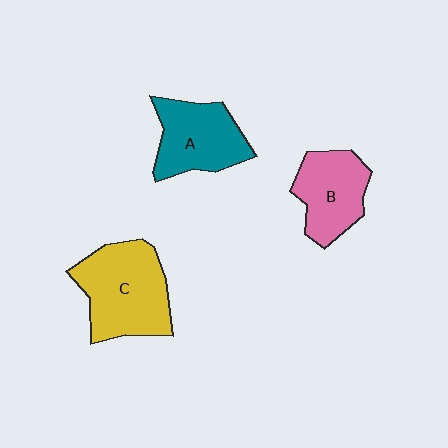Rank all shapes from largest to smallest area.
From largest to smallest: C (yellow), A (teal), B (pink).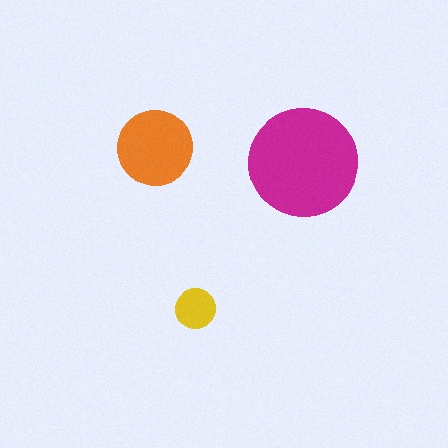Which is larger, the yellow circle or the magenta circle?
The magenta one.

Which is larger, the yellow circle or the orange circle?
The orange one.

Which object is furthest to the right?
The magenta circle is rightmost.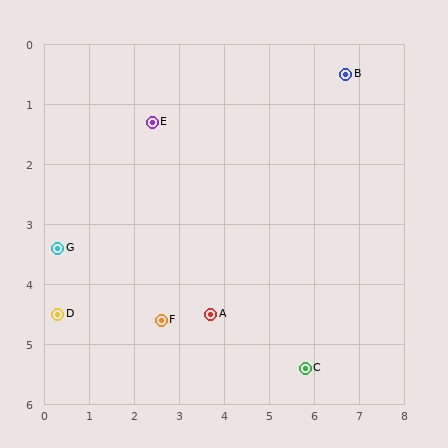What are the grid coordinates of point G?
Point G is at approximately (0.3, 3.4).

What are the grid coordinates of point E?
Point E is at approximately (2.4, 1.3).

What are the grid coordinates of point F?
Point F is at approximately (2.6, 4.6).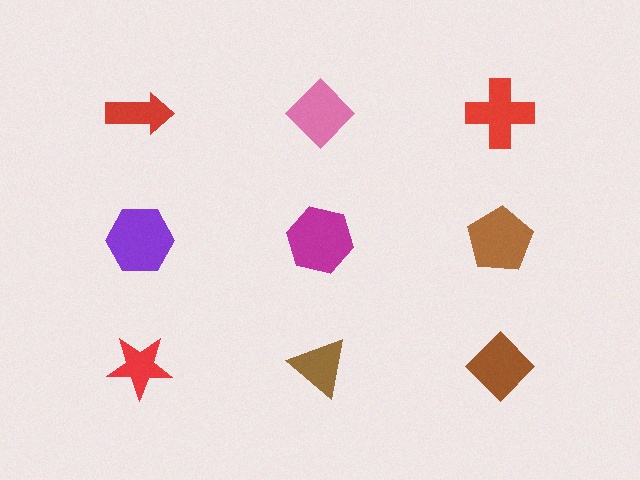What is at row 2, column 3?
A brown pentagon.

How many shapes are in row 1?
3 shapes.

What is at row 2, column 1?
A purple hexagon.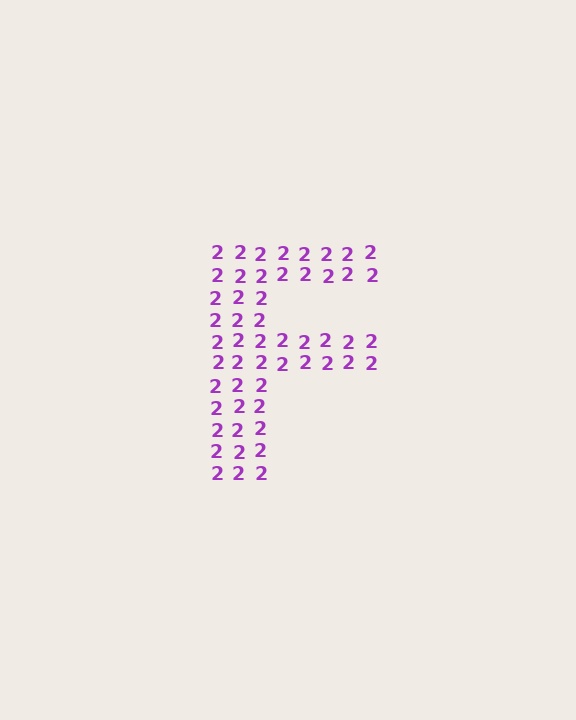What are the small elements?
The small elements are digit 2's.